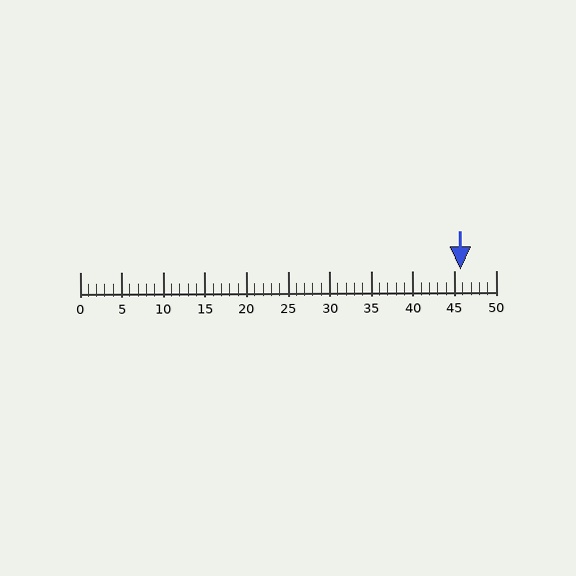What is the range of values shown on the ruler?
The ruler shows values from 0 to 50.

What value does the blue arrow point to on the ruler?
The blue arrow points to approximately 46.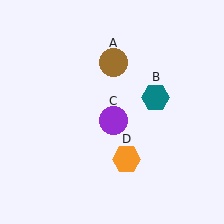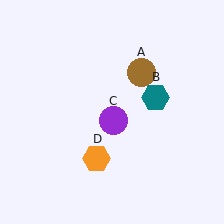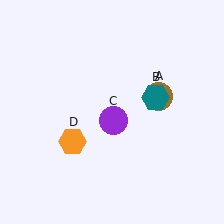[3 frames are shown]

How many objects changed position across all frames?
2 objects changed position: brown circle (object A), orange hexagon (object D).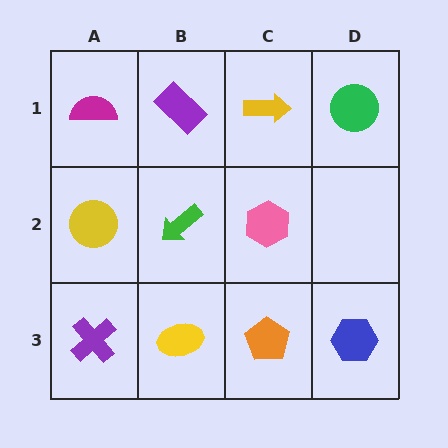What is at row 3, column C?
An orange pentagon.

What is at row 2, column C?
A pink hexagon.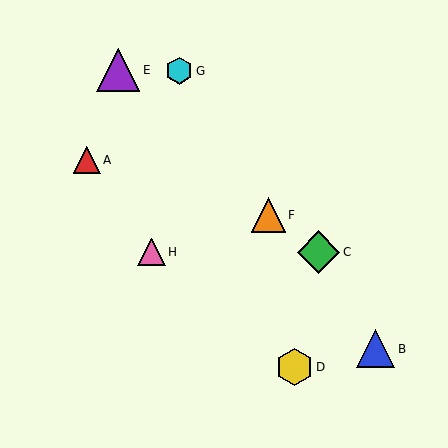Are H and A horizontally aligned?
No, H is at y≈252 and A is at y≈160.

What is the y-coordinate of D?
Object D is at y≈367.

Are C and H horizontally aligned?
Yes, both are at y≈252.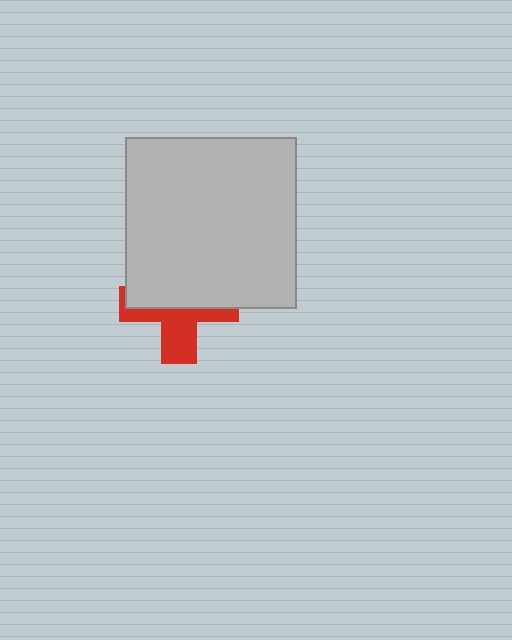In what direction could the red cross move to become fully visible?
The red cross could move down. That would shift it out from behind the light gray square entirely.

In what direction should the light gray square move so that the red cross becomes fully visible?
The light gray square should move up. That is the shortest direction to clear the overlap and leave the red cross fully visible.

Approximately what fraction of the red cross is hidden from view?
Roughly 58% of the red cross is hidden behind the light gray square.